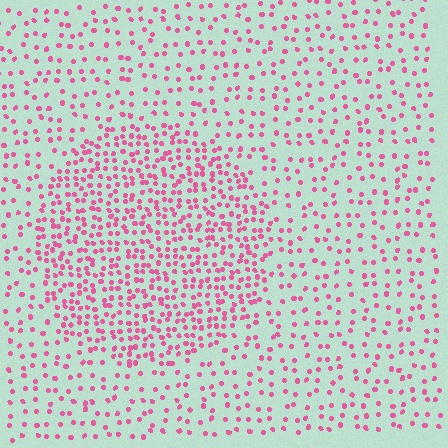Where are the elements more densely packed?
The elements are more densely packed inside the circle boundary.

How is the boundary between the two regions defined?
The boundary is defined by a change in element density (approximately 2.1x ratio). All elements are the same color, size, and shape.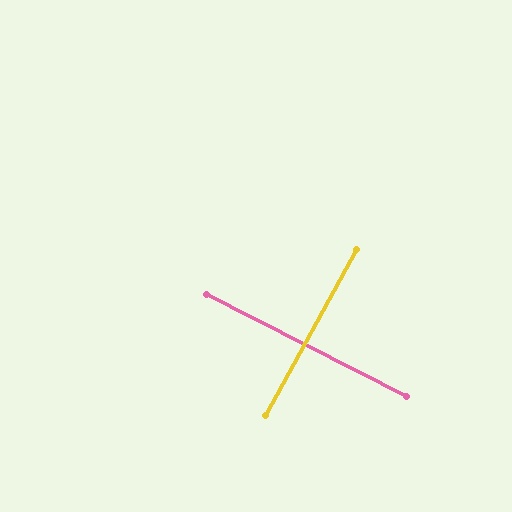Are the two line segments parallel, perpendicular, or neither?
Perpendicular — they meet at approximately 88°.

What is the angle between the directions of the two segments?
Approximately 88 degrees.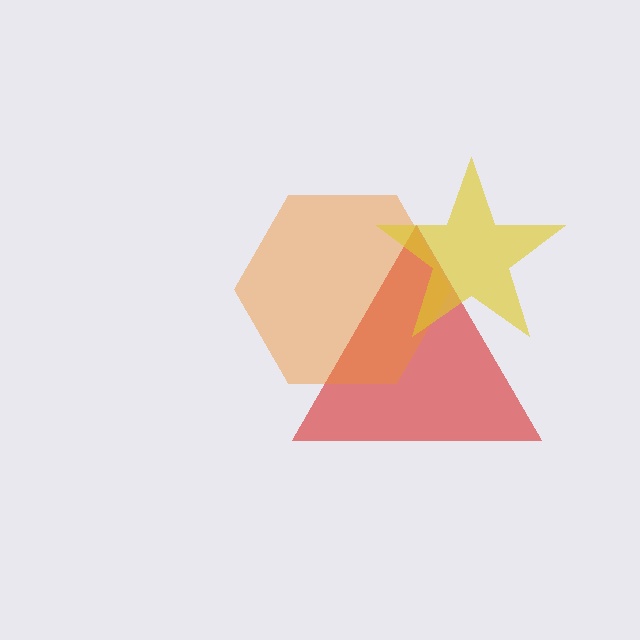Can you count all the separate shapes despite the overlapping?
Yes, there are 3 separate shapes.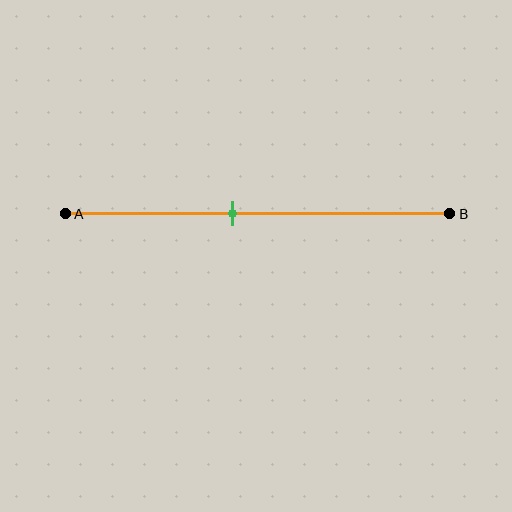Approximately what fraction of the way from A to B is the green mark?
The green mark is approximately 45% of the way from A to B.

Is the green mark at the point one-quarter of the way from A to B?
No, the mark is at about 45% from A, not at the 25% one-quarter point.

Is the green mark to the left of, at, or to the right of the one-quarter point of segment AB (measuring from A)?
The green mark is to the right of the one-quarter point of segment AB.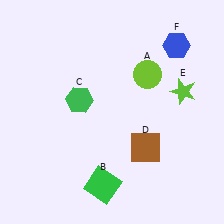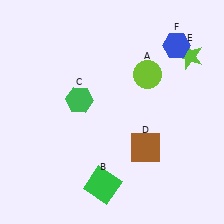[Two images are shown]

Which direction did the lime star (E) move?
The lime star (E) moved up.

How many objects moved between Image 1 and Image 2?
1 object moved between the two images.